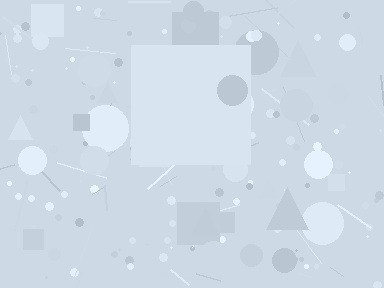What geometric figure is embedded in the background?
A square is embedded in the background.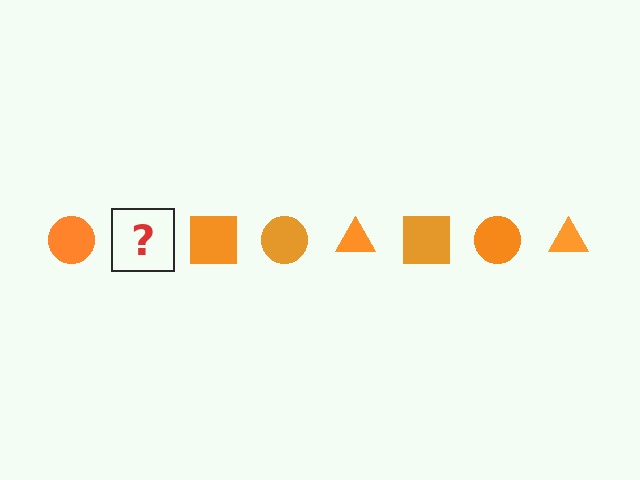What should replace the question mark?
The question mark should be replaced with an orange triangle.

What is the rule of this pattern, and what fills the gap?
The rule is that the pattern cycles through circle, triangle, square shapes in orange. The gap should be filled with an orange triangle.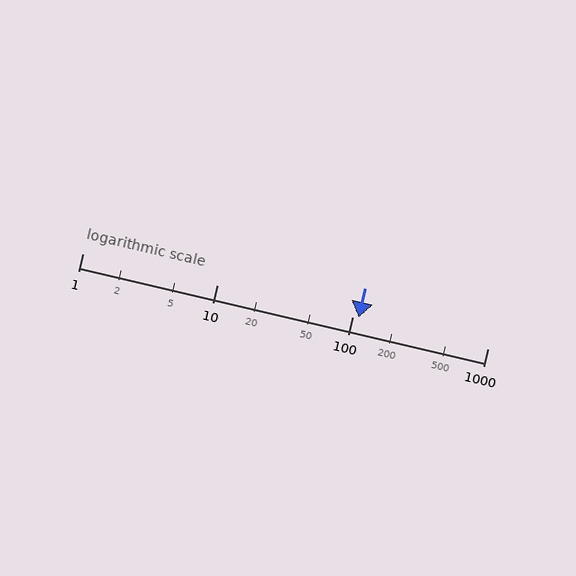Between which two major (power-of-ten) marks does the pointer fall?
The pointer is between 100 and 1000.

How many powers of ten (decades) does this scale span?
The scale spans 3 decades, from 1 to 1000.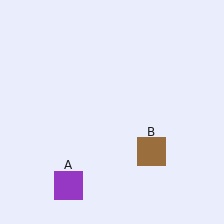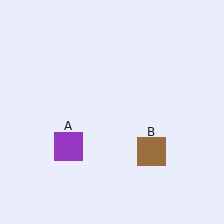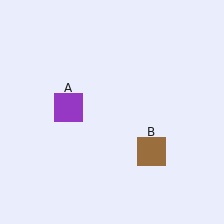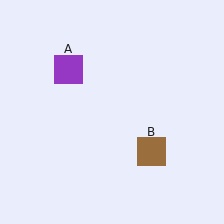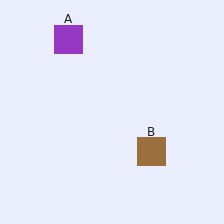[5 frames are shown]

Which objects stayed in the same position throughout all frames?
Brown square (object B) remained stationary.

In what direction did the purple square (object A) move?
The purple square (object A) moved up.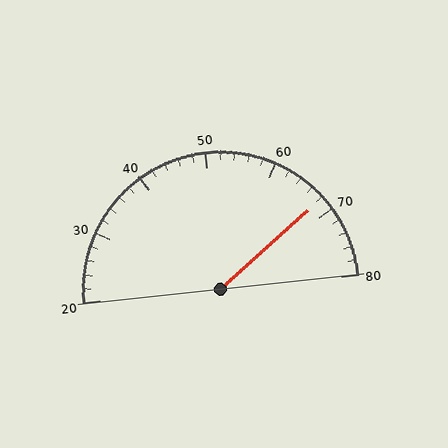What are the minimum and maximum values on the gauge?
The gauge ranges from 20 to 80.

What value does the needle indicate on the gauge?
The needle indicates approximately 68.